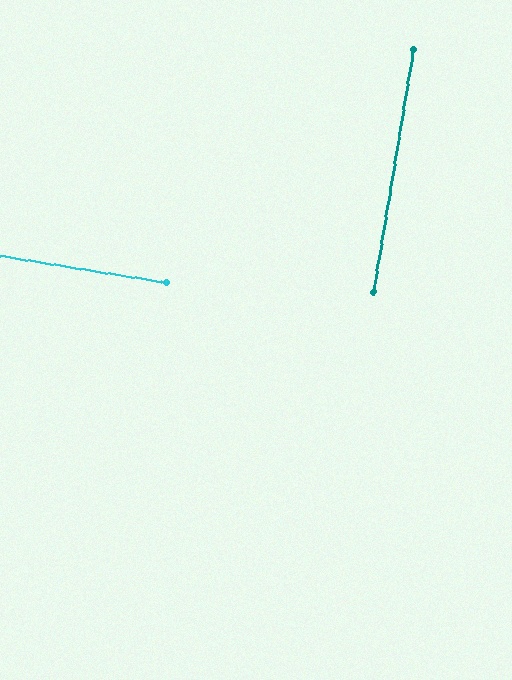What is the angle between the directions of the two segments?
Approximately 90 degrees.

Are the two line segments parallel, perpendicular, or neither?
Perpendicular — they meet at approximately 90°.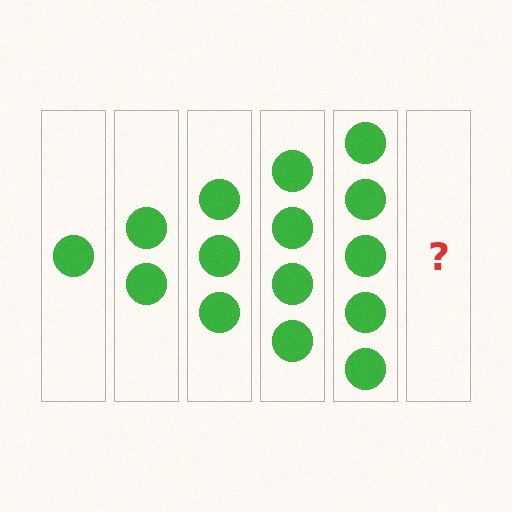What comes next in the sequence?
The next element should be 6 circles.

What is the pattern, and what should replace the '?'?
The pattern is that each step adds one more circle. The '?' should be 6 circles.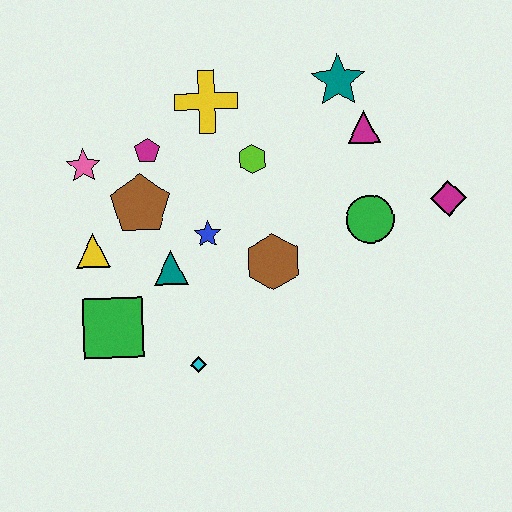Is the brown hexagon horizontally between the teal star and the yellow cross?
Yes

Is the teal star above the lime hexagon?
Yes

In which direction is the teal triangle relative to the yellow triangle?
The teal triangle is to the right of the yellow triangle.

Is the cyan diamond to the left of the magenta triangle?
Yes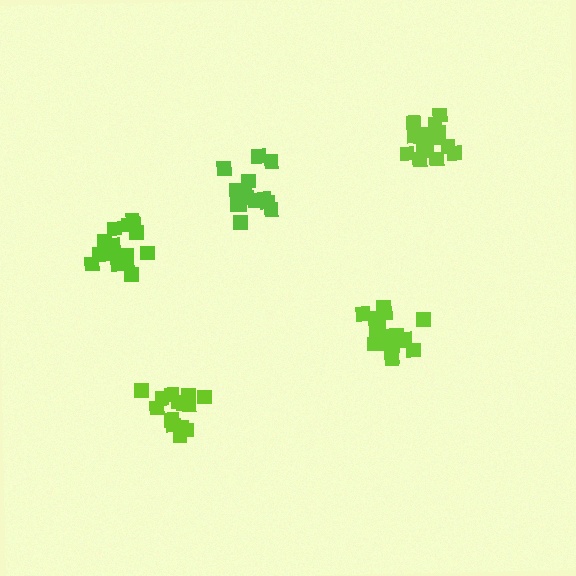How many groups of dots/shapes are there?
There are 5 groups.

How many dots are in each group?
Group 1: 15 dots, Group 2: 20 dots, Group 3: 16 dots, Group 4: 15 dots, Group 5: 14 dots (80 total).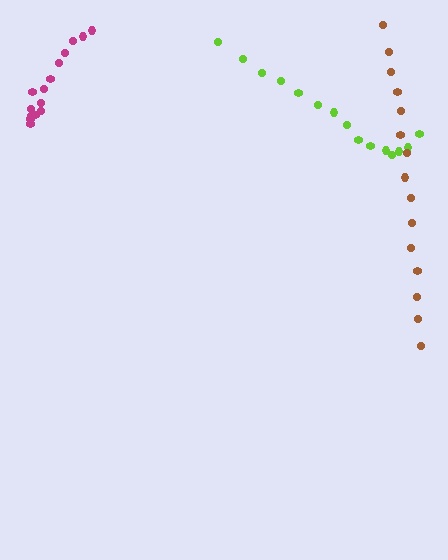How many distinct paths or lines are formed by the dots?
There are 3 distinct paths.